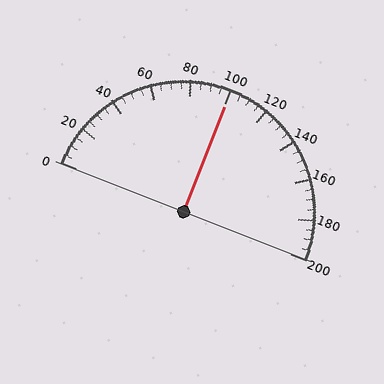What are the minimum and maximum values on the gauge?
The gauge ranges from 0 to 200.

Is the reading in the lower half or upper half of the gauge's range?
The reading is in the upper half of the range (0 to 200).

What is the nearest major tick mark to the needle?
The nearest major tick mark is 100.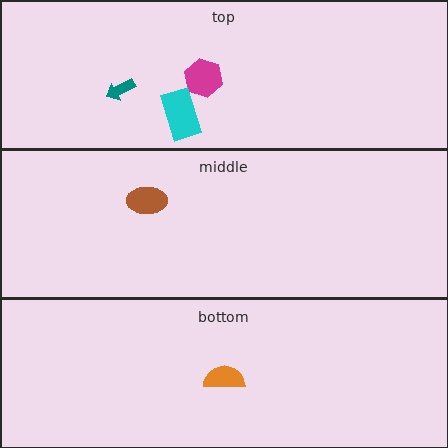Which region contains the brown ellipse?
The middle region.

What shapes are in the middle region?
The brown ellipse.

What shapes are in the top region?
The magenta hexagon, the cyan rectangle, the teal arrow.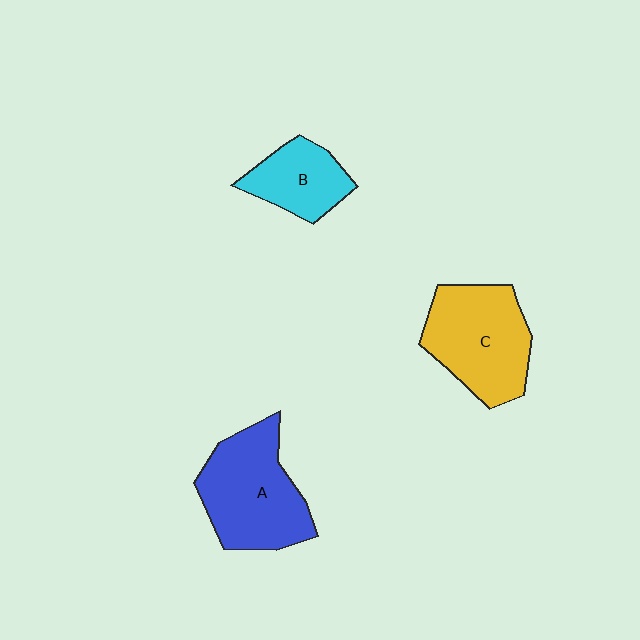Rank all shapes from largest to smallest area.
From largest to smallest: A (blue), C (yellow), B (cyan).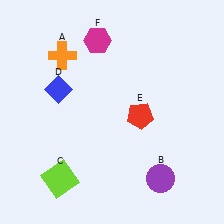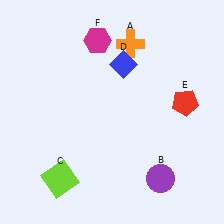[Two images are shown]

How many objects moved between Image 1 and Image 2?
3 objects moved between the two images.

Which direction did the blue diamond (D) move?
The blue diamond (D) moved right.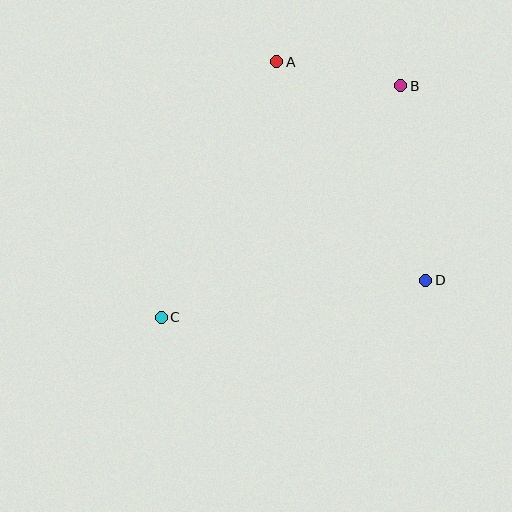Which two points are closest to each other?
Points A and B are closest to each other.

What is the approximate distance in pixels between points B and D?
The distance between B and D is approximately 196 pixels.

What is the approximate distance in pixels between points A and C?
The distance between A and C is approximately 280 pixels.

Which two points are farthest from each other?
Points B and C are farthest from each other.